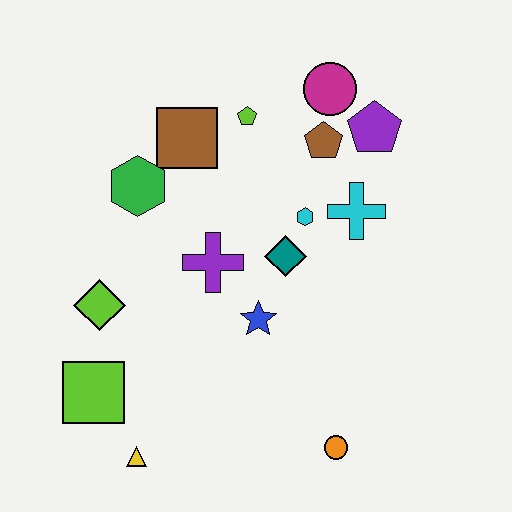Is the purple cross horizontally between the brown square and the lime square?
No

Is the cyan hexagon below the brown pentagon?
Yes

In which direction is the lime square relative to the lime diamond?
The lime square is below the lime diamond.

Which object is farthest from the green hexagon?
The orange circle is farthest from the green hexagon.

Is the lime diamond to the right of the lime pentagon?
No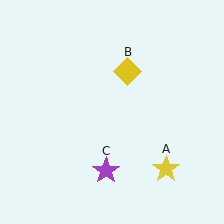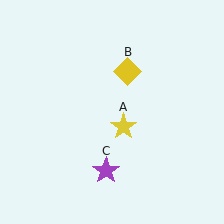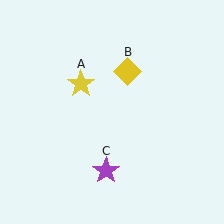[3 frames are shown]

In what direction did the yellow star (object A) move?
The yellow star (object A) moved up and to the left.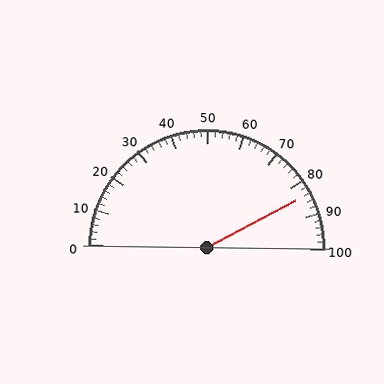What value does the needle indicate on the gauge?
The needle indicates approximately 84.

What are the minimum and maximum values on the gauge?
The gauge ranges from 0 to 100.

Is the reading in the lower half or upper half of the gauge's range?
The reading is in the upper half of the range (0 to 100).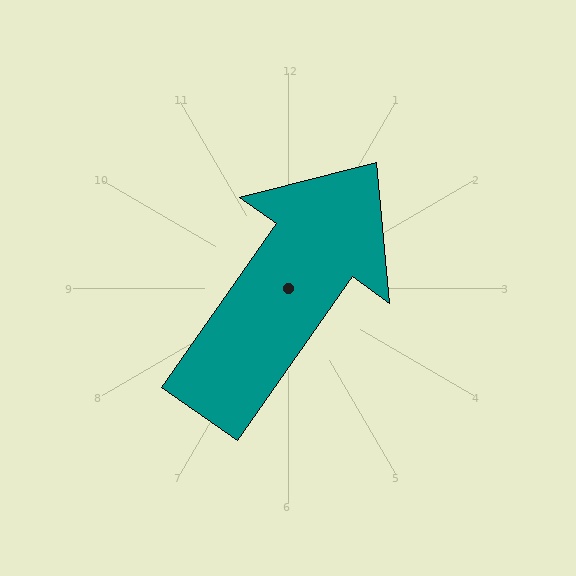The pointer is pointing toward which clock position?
Roughly 1 o'clock.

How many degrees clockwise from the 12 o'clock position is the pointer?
Approximately 35 degrees.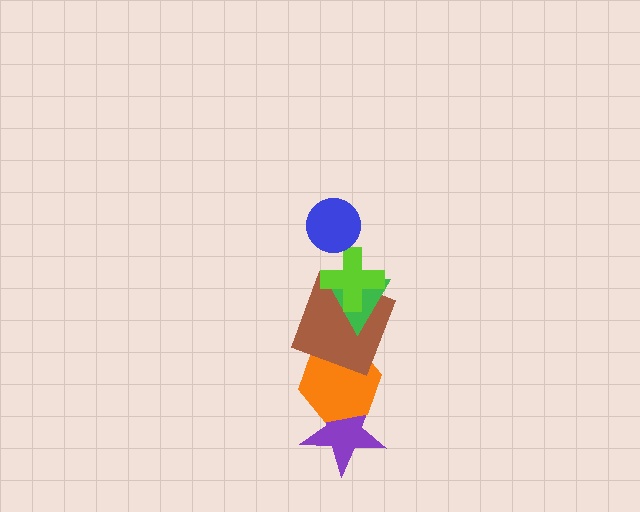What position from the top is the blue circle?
The blue circle is 1st from the top.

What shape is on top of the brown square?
The green triangle is on top of the brown square.